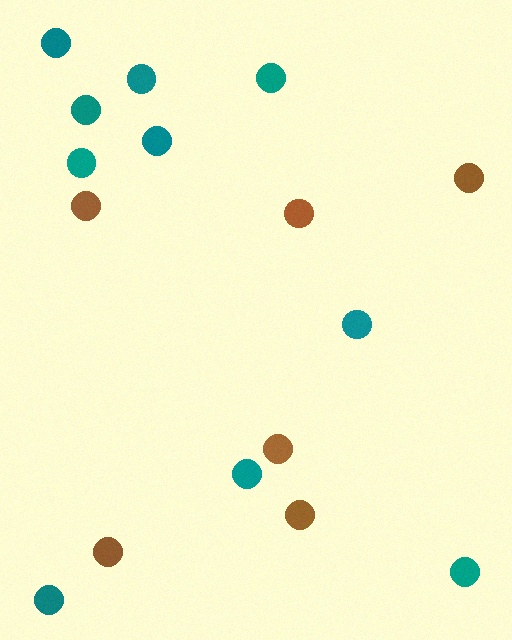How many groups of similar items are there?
There are 2 groups: one group of brown circles (6) and one group of teal circles (10).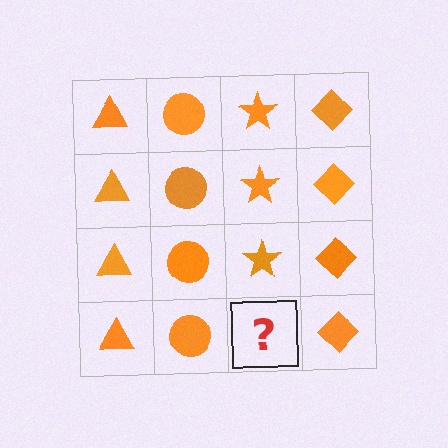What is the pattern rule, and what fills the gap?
The rule is that each column has a consistent shape. The gap should be filled with an orange star.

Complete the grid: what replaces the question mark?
The question mark should be replaced with an orange star.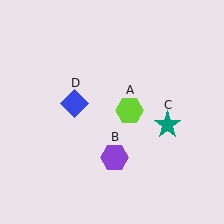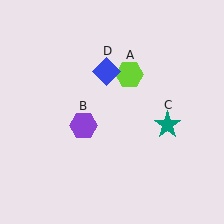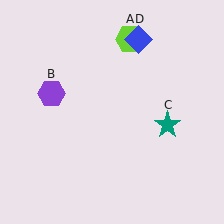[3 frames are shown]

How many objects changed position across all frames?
3 objects changed position: lime hexagon (object A), purple hexagon (object B), blue diamond (object D).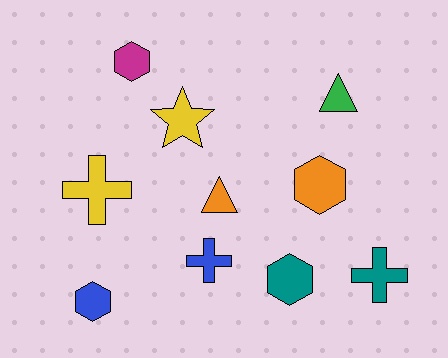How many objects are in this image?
There are 10 objects.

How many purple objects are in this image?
There are no purple objects.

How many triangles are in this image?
There are 2 triangles.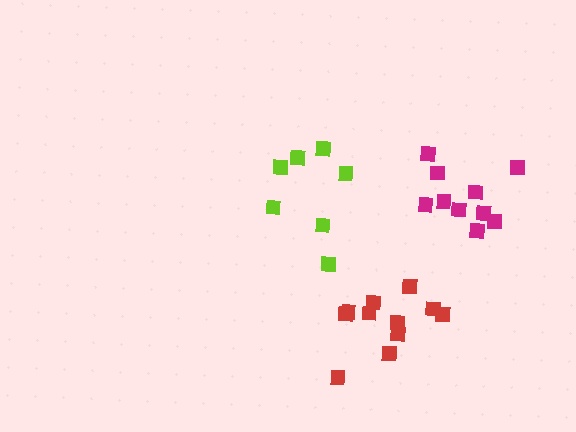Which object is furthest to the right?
The magenta cluster is rightmost.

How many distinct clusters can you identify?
There are 3 distinct clusters.